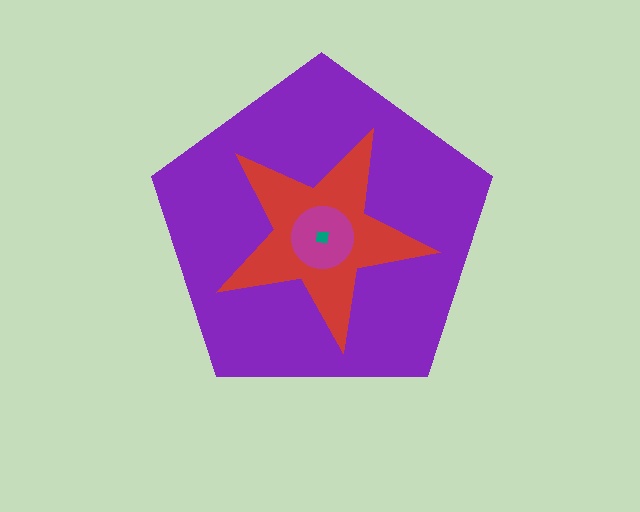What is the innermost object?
The teal square.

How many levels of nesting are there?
4.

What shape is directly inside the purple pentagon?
The red star.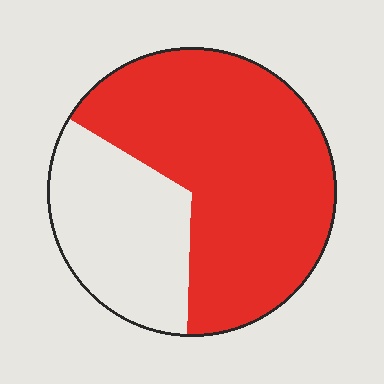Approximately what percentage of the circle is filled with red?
Approximately 65%.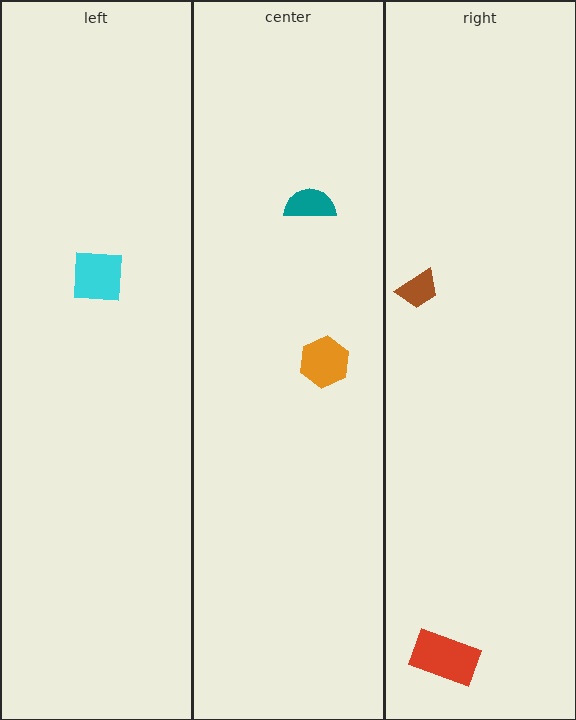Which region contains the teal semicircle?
The center region.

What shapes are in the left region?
The cyan square.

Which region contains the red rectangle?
The right region.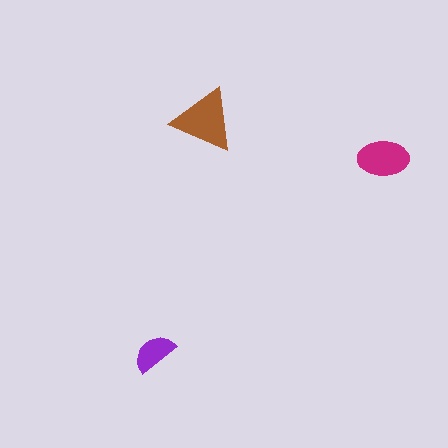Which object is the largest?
The brown triangle.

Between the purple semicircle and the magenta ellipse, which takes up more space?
The magenta ellipse.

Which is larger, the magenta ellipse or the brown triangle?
The brown triangle.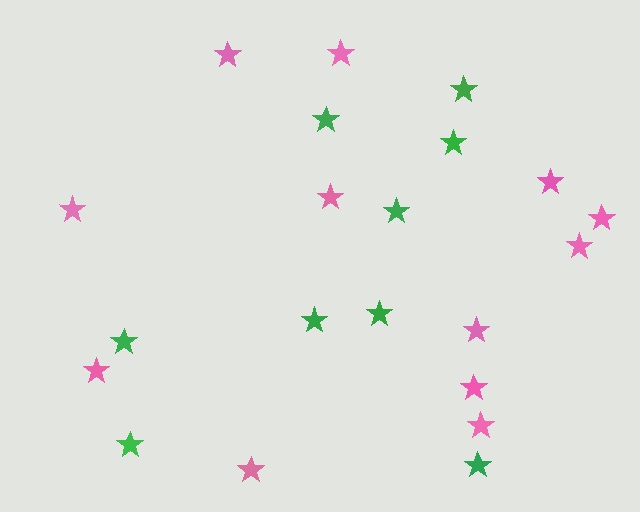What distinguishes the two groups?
There are 2 groups: one group of pink stars (12) and one group of green stars (9).